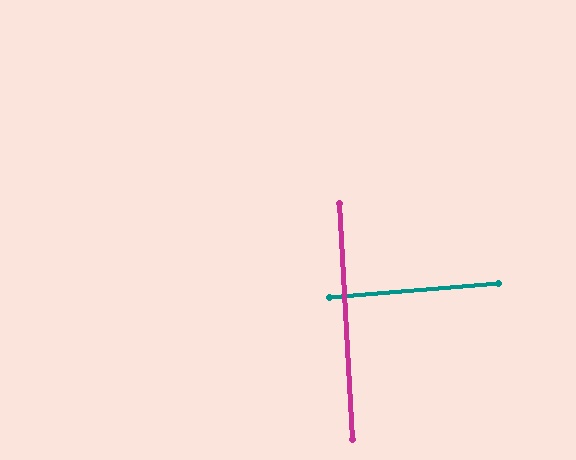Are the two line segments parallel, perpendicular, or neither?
Perpendicular — they meet at approximately 88°.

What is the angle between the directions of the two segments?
Approximately 88 degrees.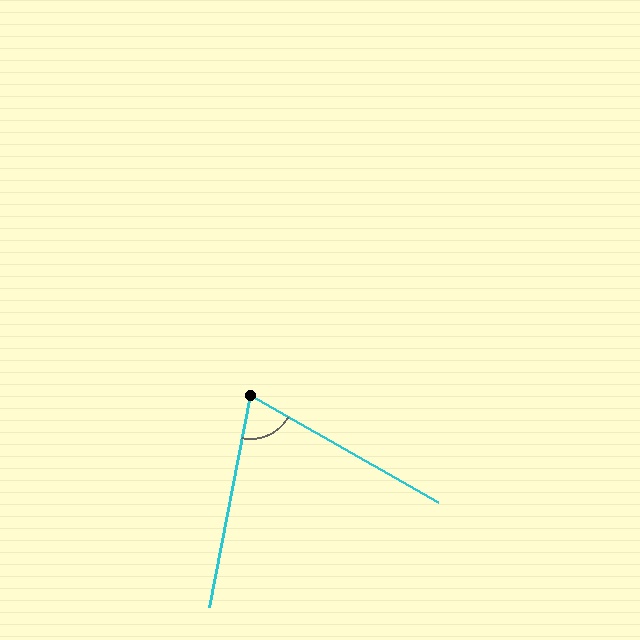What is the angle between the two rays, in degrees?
Approximately 71 degrees.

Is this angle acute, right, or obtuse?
It is acute.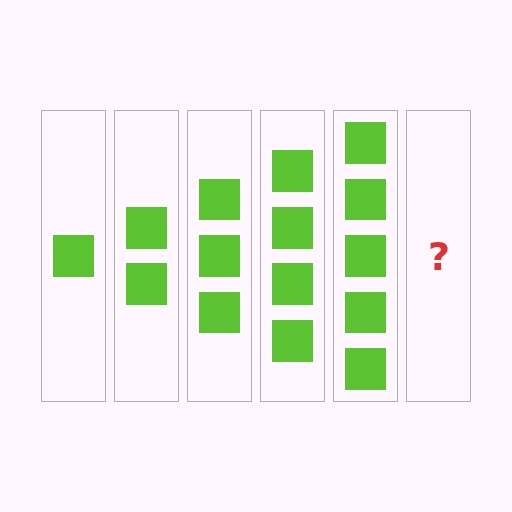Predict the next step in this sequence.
The next step is 6 squares.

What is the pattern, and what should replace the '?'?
The pattern is that each step adds one more square. The '?' should be 6 squares.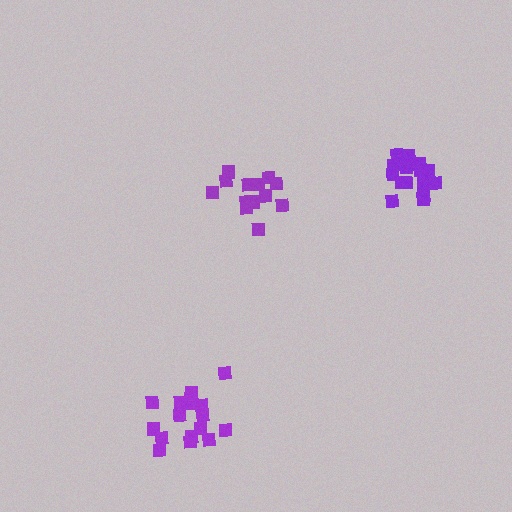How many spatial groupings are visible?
There are 3 spatial groupings.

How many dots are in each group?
Group 1: 16 dots, Group 2: 13 dots, Group 3: 17 dots (46 total).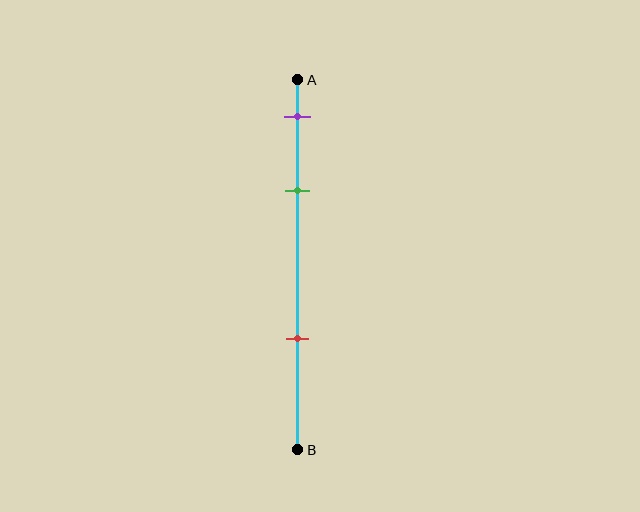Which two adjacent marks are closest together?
The purple and green marks are the closest adjacent pair.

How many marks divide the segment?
There are 3 marks dividing the segment.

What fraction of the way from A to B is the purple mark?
The purple mark is approximately 10% (0.1) of the way from A to B.